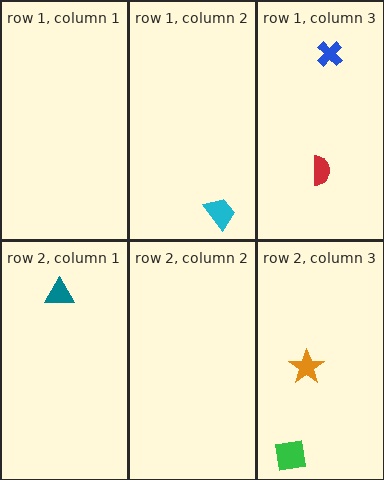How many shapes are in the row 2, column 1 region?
1.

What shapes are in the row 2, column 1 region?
The teal triangle.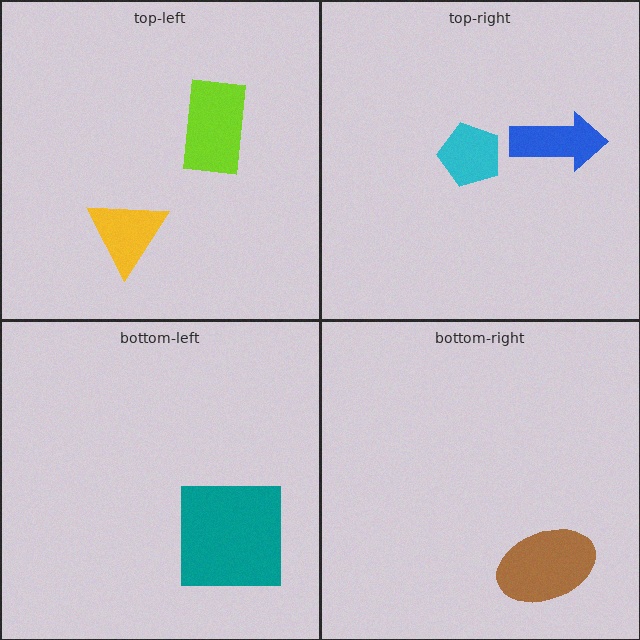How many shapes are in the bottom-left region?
1.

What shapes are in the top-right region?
The blue arrow, the cyan pentagon.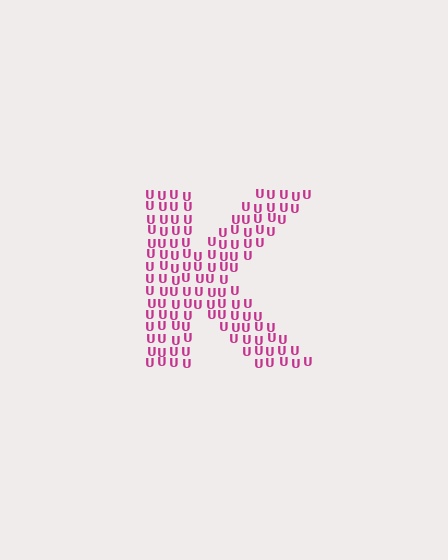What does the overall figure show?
The overall figure shows the letter K.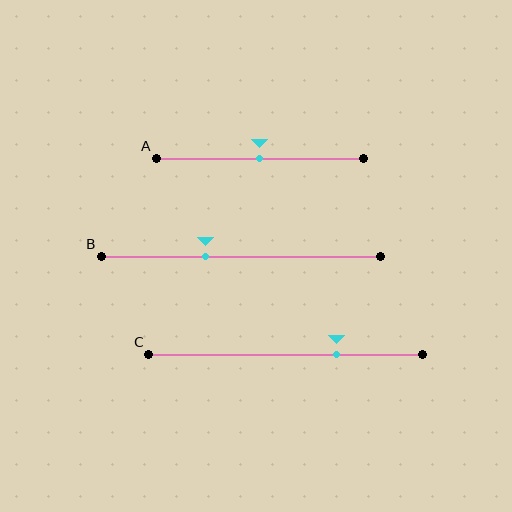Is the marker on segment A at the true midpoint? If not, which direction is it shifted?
Yes, the marker on segment A is at the true midpoint.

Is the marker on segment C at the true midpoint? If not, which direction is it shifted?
No, the marker on segment C is shifted to the right by about 18% of the segment length.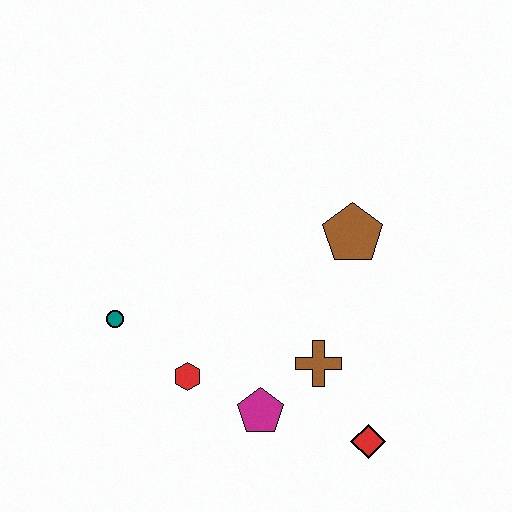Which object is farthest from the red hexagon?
The brown pentagon is farthest from the red hexagon.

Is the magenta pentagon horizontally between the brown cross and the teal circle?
Yes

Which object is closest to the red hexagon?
The magenta pentagon is closest to the red hexagon.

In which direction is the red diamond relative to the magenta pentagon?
The red diamond is to the right of the magenta pentagon.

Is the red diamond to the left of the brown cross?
No